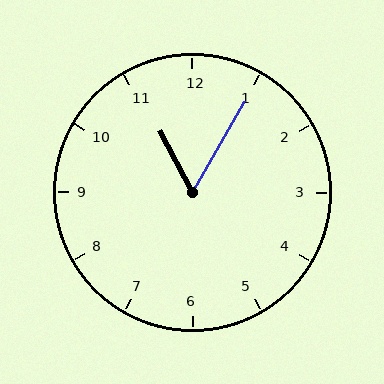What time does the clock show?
11:05.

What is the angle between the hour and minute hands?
Approximately 58 degrees.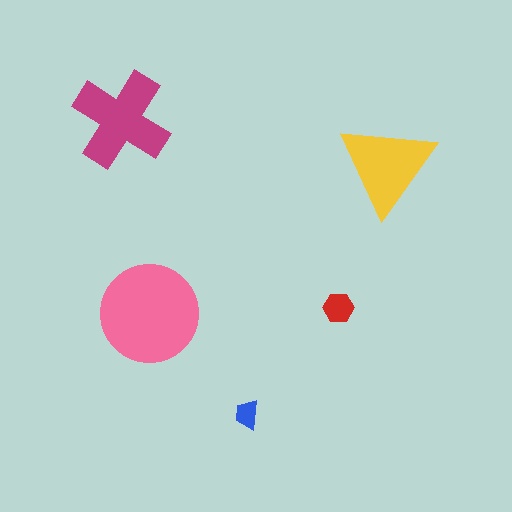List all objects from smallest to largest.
The blue trapezoid, the red hexagon, the yellow triangle, the magenta cross, the pink circle.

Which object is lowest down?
The blue trapezoid is bottommost.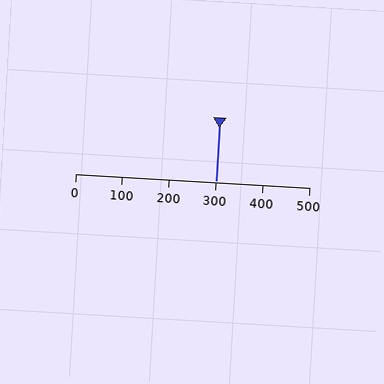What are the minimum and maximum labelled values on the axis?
The axis runs from 0 to 500.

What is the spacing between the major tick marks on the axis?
The major ticks are spaced 100 apart.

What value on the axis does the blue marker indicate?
The marker indicates approximately 300.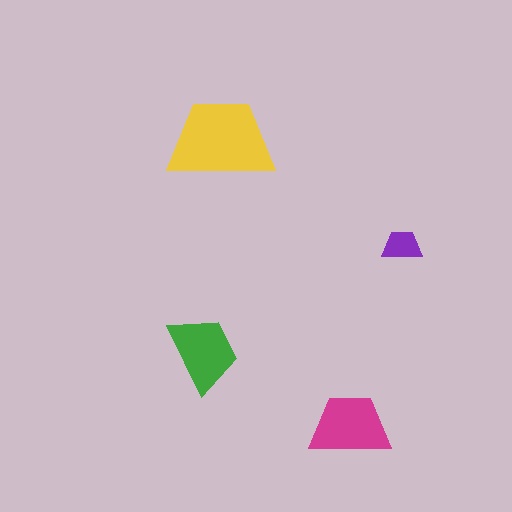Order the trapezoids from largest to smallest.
the yellow one, the magenta one, the green one, the purple one.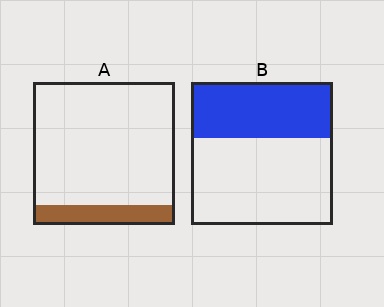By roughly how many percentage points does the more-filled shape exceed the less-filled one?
By roughly 25 percentage points (B over A).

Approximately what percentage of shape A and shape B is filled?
A is approximately 15% and B is approximately 40%.